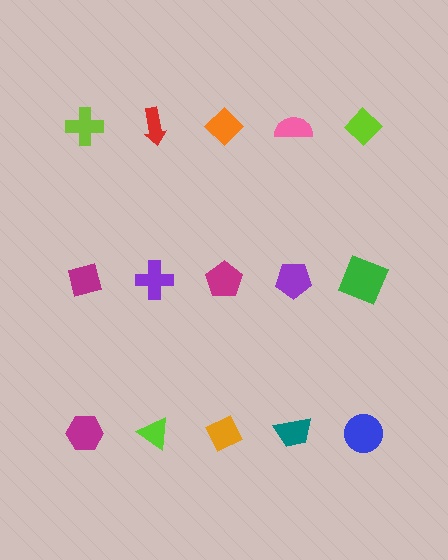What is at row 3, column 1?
A magenta hexagon.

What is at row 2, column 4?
A purple pentagon.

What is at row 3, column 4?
A teal trapezoid.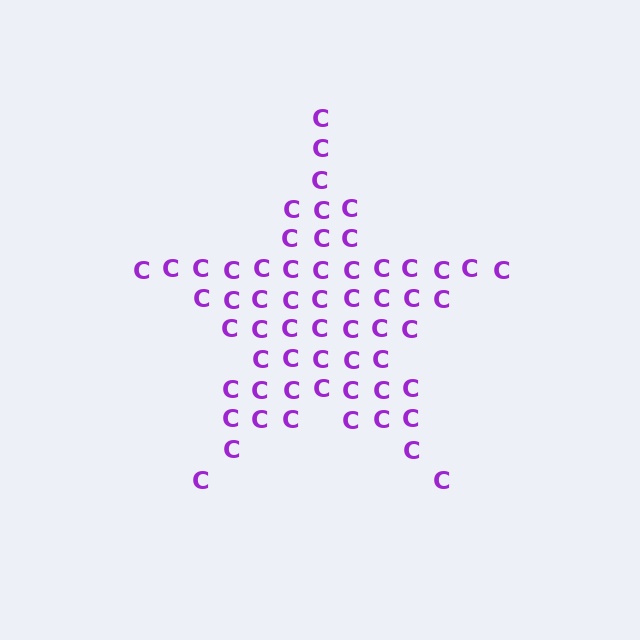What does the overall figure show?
The overall figure shows a star.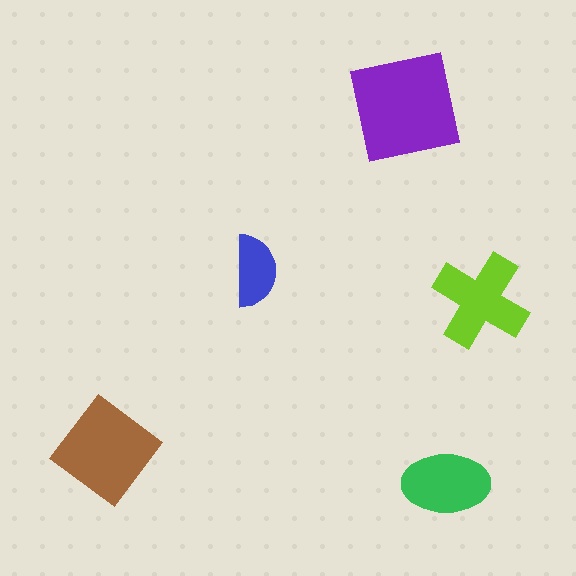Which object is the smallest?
The blue semicircle.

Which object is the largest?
The purple square.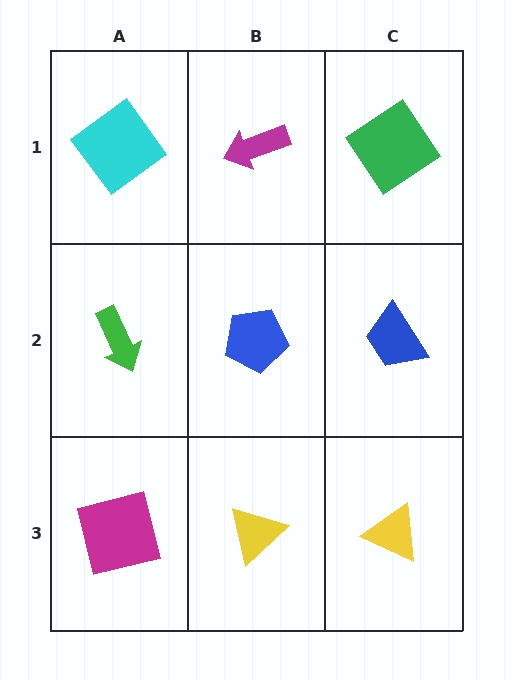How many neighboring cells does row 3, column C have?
2.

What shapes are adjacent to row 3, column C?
A blue trapezoid (row 2, column C), a yellow triangle (row 3, column B).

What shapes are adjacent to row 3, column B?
A blue pentagon (row 2, column B), a magenta square (row 3, column A), a yellow triangle (row 3, column C).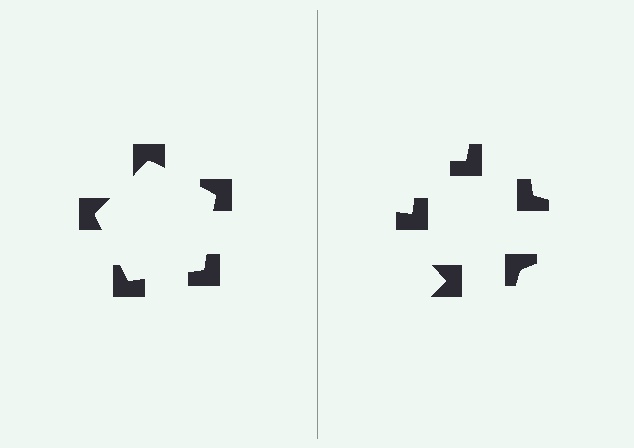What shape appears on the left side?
An illusory pentagon.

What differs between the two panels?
The notched squares are positioned identically on both sides; only the wedge orientations differ. On the left they align to a pentagon; on the right they are misaligned.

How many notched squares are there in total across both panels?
10 — 5 on each side.